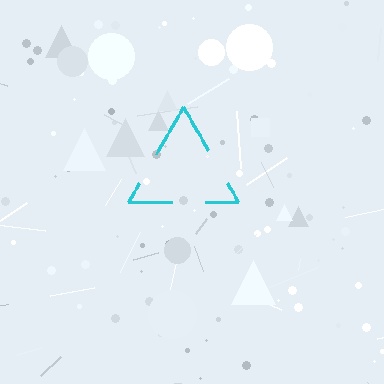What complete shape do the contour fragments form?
The contour fragments form a triangle.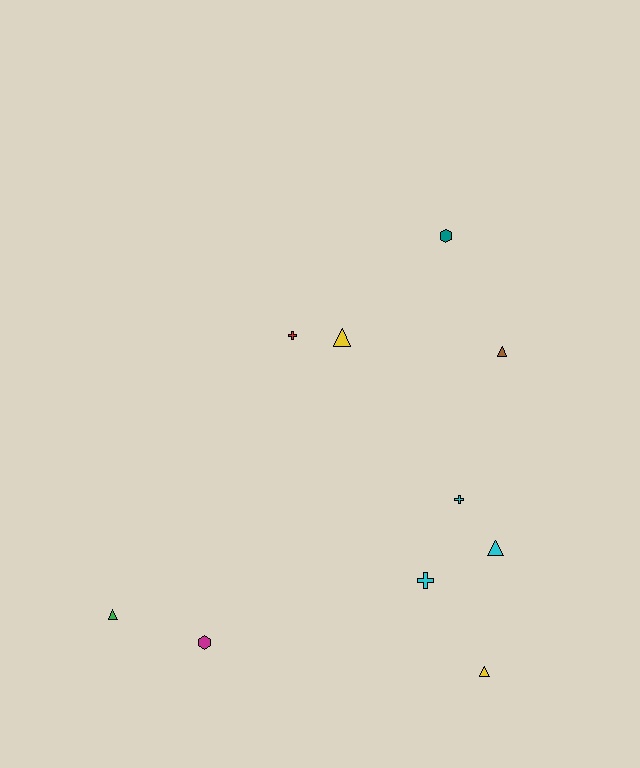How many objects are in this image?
There are 10 objects.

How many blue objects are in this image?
There are no blue objects.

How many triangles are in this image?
There are 5 triangles.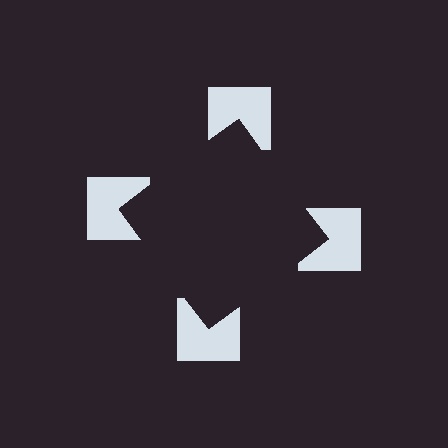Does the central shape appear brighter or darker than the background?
It typically appears slightly darker than the background, even though no actual brightness change is drawn.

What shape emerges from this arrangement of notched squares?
An illusory square — its edges are inferred from the aligned wedge cuts in the notched squares, not physically drawn.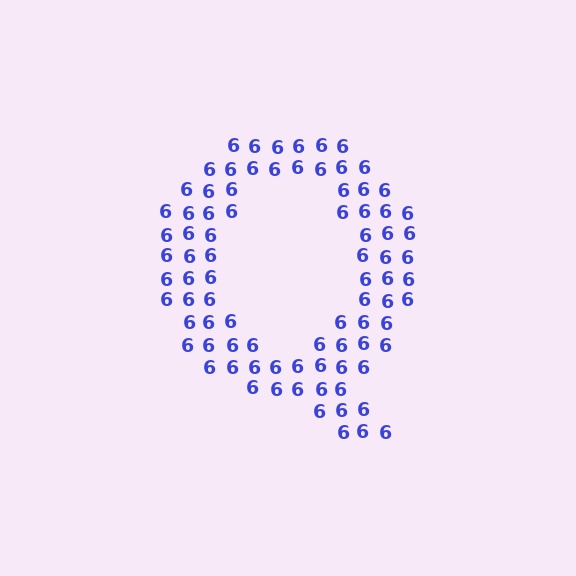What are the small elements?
The small elements are digit 6's.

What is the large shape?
The large shape is the letter Q.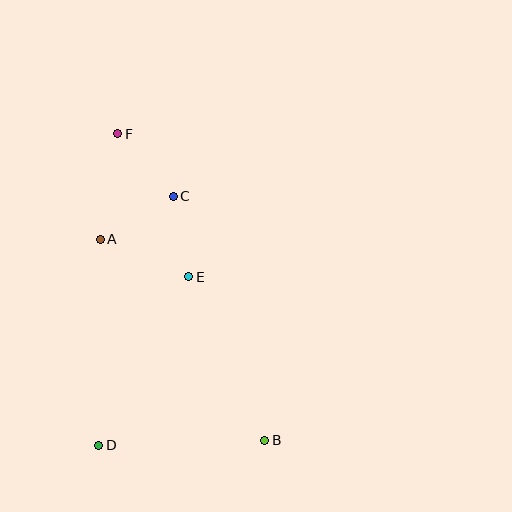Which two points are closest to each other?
Points C and E are closest to each other.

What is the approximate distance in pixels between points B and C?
The distance between B and C is approximately 261 pixels.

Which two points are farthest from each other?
Points B and F are farthest from each other.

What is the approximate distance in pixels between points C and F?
The distance between C and F is approximately 83 pixels.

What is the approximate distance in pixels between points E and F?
The distance between E and F is approximately 159 pixels.